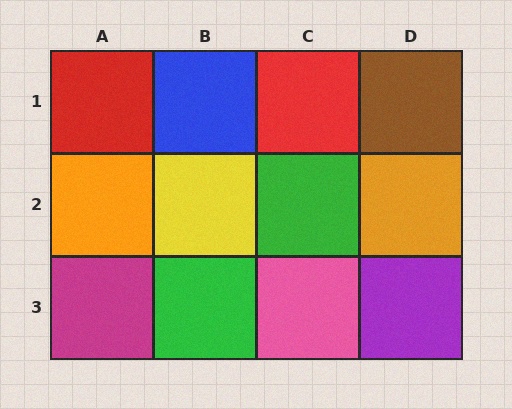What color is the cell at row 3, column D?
Purple.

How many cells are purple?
1 cell is purple.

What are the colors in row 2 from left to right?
Orange, yellow, green, orange.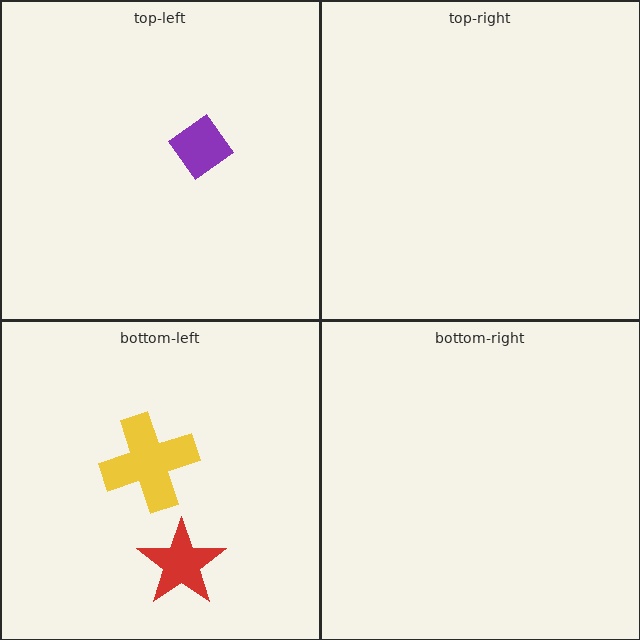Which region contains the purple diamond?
The top-left region.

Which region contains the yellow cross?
The bottom-left region.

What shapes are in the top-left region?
The purple diamond.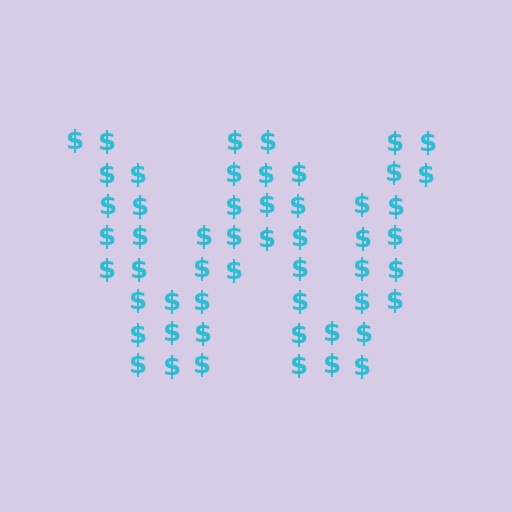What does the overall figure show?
The overall figure shows the letter W.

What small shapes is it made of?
It is made of small dollar signs.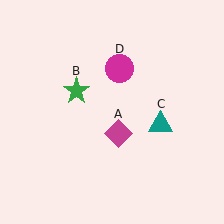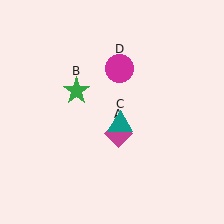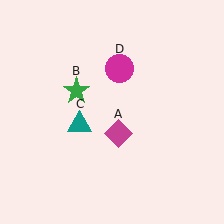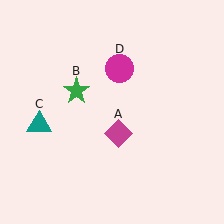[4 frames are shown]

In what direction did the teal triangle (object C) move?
The teal triangle (object C) moved left.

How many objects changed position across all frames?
1 object changed position: teal triangle (object C).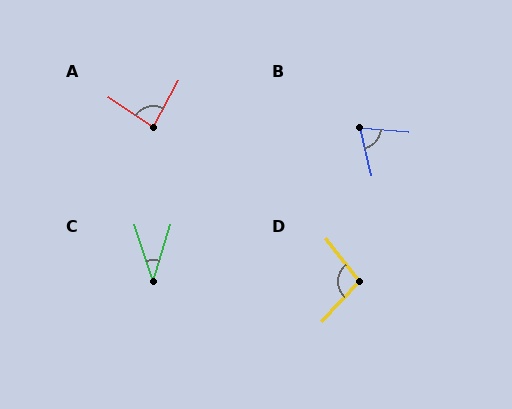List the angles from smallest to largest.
C (35°), B (72°), A (84°), D (99°).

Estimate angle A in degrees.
Approximately 84 degrees.